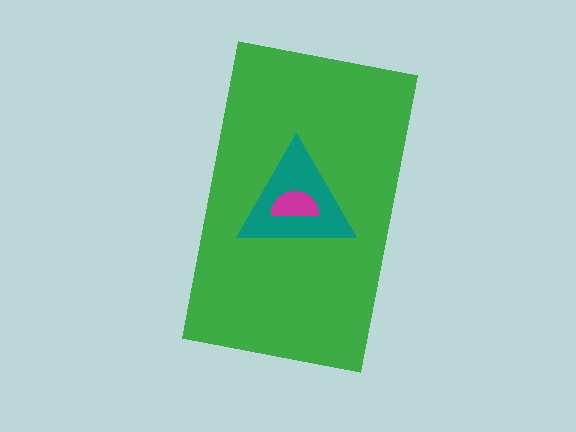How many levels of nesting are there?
3.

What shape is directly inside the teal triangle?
The magenta semicircle.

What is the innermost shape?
The magenta semicircle.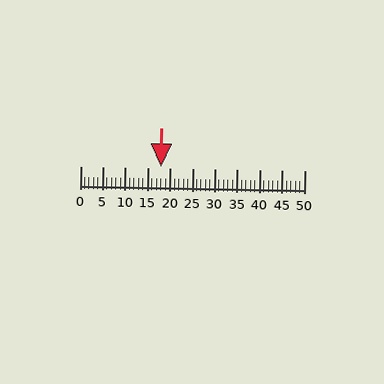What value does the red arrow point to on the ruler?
The red arrow points to approximately 18.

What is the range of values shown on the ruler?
The ruler shows values from 0 to 50.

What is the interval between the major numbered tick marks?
The major tick marks are spaced 5 units apart.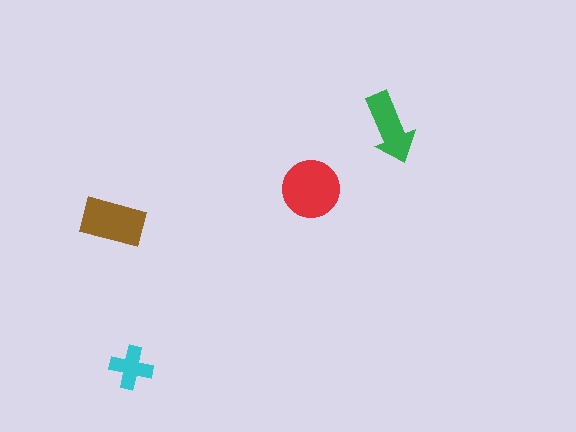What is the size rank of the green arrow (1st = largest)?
3rd.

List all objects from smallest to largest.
The cyan cross, the green arrow, the brown rectangle, the red circle.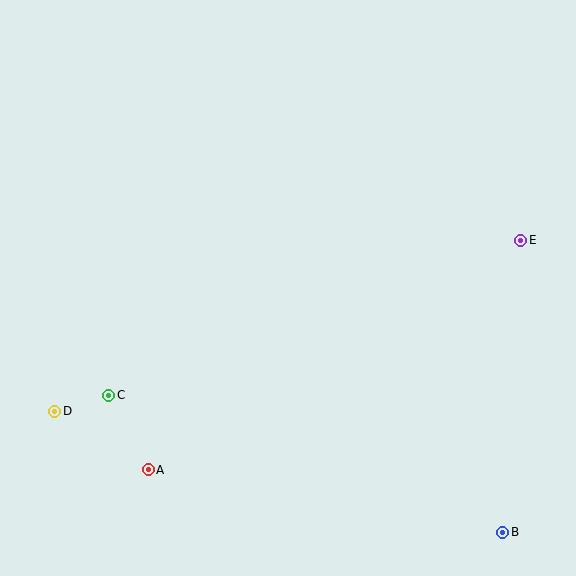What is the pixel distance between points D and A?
The distance between D and A is 110 pixels.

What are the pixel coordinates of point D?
Point D is at (55, 411).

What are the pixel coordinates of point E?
Point E is at (521, 240).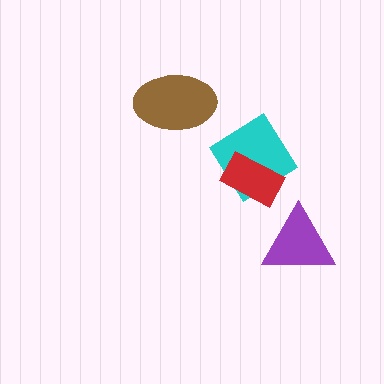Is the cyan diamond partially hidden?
Yes, it is partially covered by another shape.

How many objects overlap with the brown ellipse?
0 objects overlap with the brown ellipse.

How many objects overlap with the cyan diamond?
1 object overlaps with the cyan diamond.